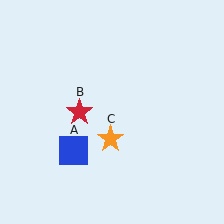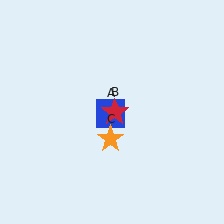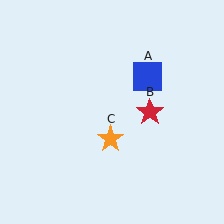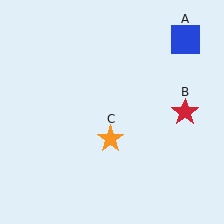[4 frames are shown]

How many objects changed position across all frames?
2 objects changed position: blue square (object A), red star (object B).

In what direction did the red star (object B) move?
The red star (object B) moved right.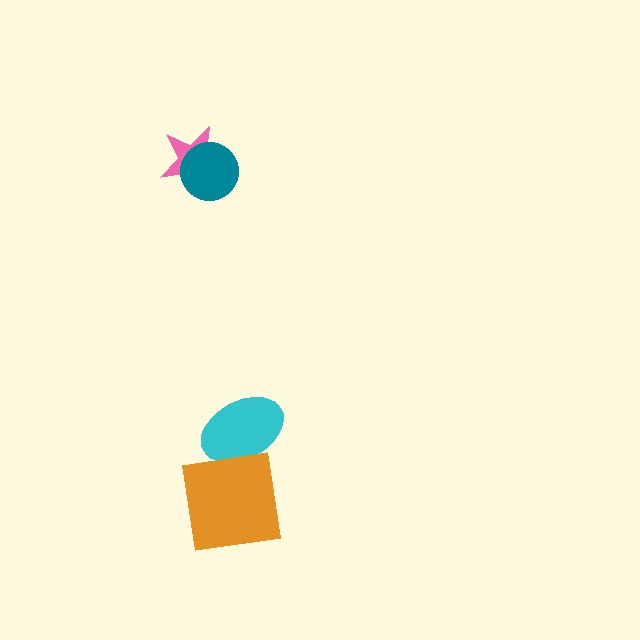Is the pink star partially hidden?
Yes, it is partially covered by another shape.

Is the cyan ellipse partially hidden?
Yes, it is partially covered by another shape.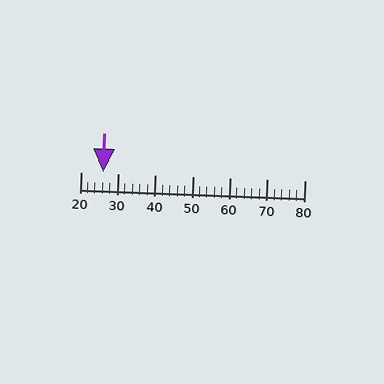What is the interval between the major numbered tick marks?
The major tick marks are spaced 10 units apart.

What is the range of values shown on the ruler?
The ruler shows values from 20 to 80.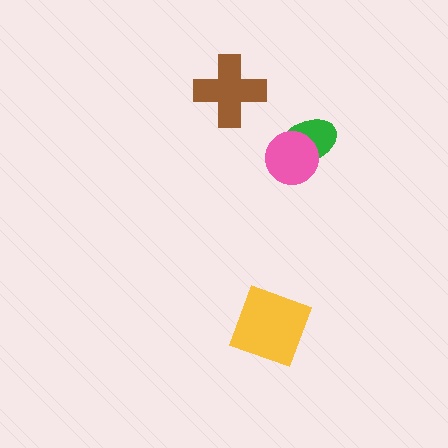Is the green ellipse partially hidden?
Yes, it is partially covered by another shape.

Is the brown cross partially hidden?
No, no other shape covers it.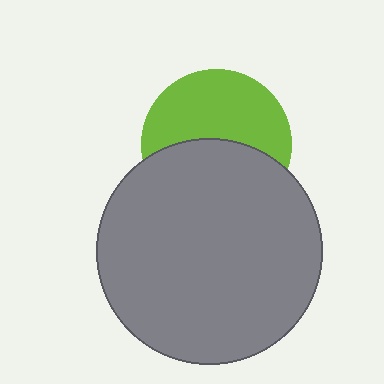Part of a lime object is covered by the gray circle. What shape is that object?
It is a circle.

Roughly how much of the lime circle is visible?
About half of it is visible (roughly 52%).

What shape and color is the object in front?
The object in front is a gray circle.